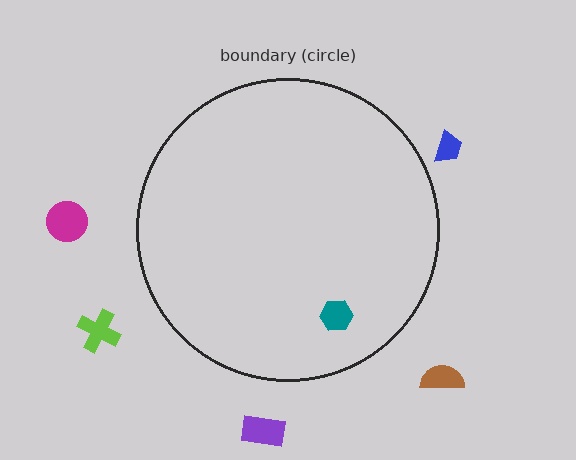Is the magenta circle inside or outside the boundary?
Outside.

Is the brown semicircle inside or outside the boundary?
Outside.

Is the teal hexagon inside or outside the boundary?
Inside.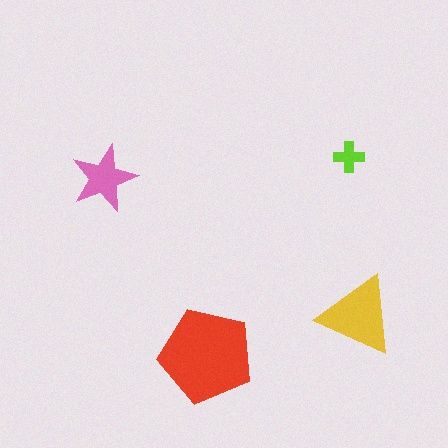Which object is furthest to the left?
The pink star is leftmost.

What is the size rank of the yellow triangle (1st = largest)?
2nd.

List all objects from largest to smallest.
The red pentagon, the yellow triangle, the pink star, the lime cross.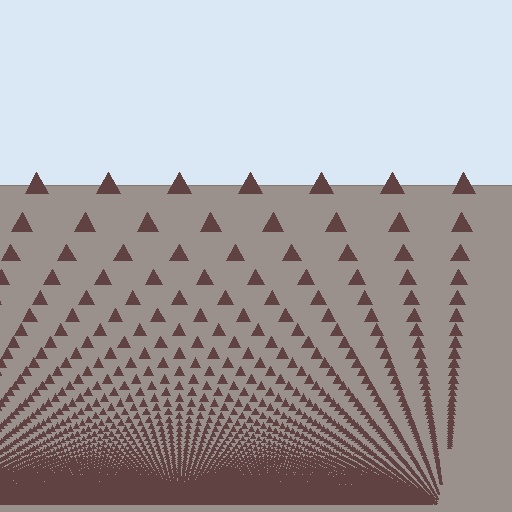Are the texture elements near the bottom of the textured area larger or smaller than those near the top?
Smaller. The gradient is inverted — elements near the bottom are smaller and denser.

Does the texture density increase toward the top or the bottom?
Density increases toward the bottom.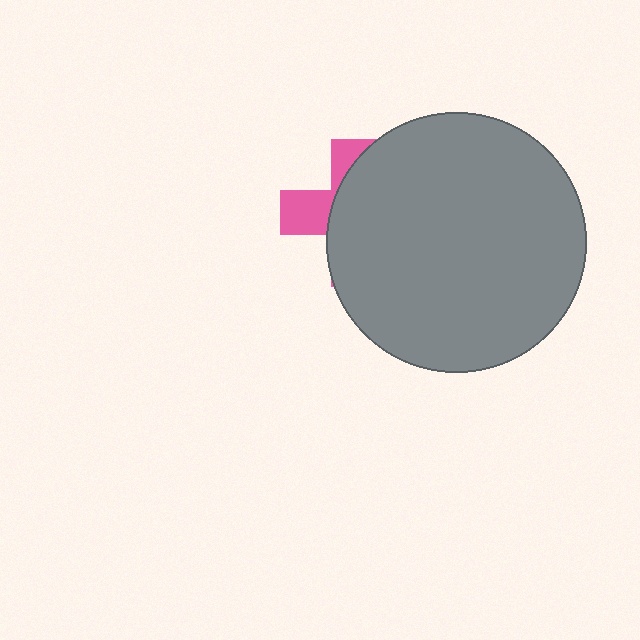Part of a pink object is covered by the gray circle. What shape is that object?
It is a cross.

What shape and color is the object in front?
The object in front is a gray circle.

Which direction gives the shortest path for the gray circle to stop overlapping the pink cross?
Moving right gives the shortest separation.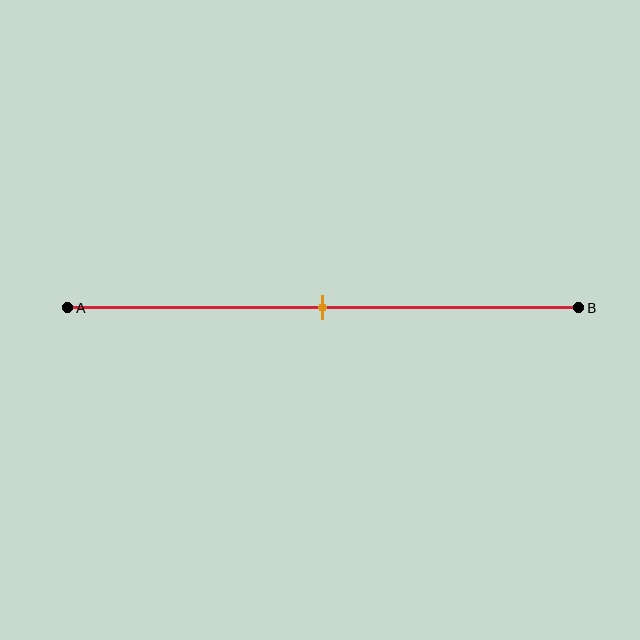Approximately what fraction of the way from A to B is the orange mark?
The orange mark is approximately 50% of the way from A to B.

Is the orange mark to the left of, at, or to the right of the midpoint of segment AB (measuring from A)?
The orange mark is approximately at the midpoint of segment AB.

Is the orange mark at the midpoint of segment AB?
Yes, the mark is approximately at the midpoint.